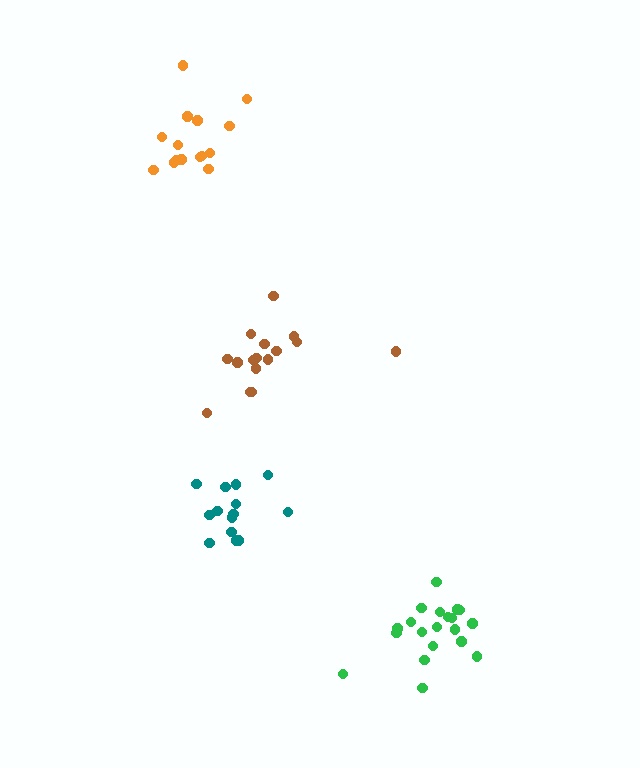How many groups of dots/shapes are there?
There are 4 groups.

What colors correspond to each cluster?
The clusters are colored: orange, teal, green, brown.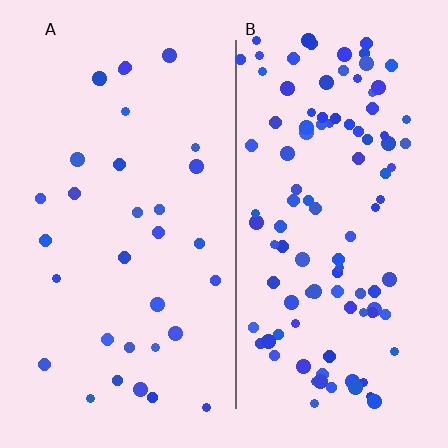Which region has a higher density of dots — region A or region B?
B (the right).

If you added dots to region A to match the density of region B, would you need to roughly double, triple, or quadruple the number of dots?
Approximately triple.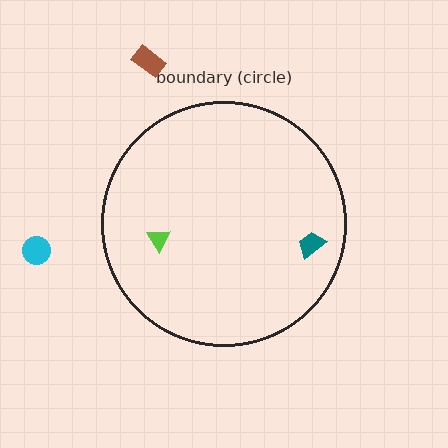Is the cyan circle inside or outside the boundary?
Outside.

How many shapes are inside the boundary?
2 inside, 2 outside.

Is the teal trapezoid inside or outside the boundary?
Inside.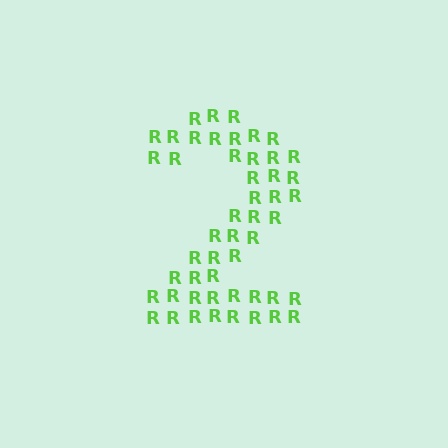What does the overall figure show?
The overall figure shows the digit 2.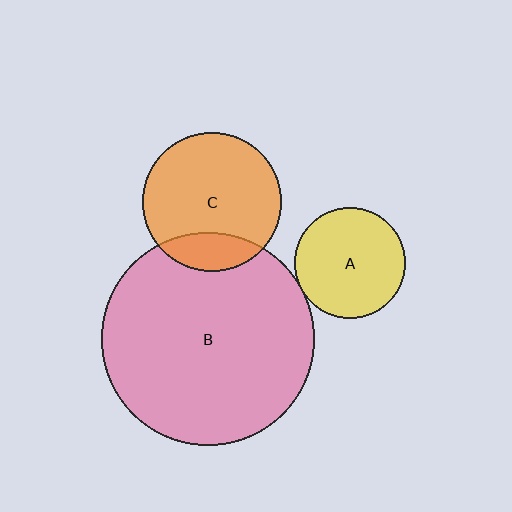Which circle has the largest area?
Circle B (pink).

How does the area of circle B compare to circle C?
Approximately 2.3 times.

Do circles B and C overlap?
Yes.